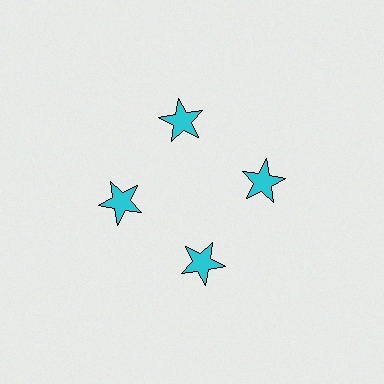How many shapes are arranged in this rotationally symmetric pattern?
There are 4 shapes, arranged in 4 groups of 1.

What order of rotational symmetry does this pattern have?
This pattern has 4-fold rotational symmetry.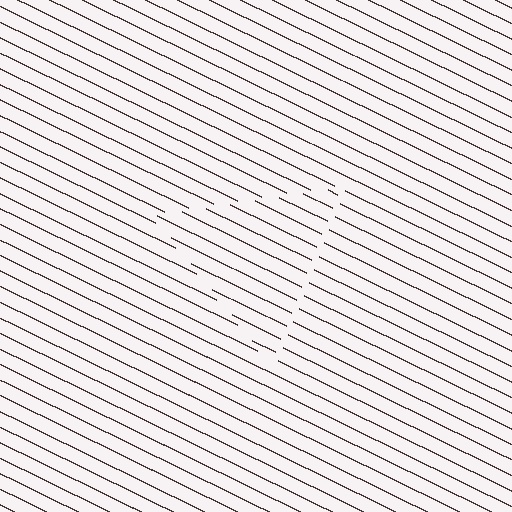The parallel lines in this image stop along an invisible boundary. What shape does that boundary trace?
An illusory triangle. The interior of the shape contains the same grating, shifted by half a period — the contour is defined by the phase discontinuity where line-ends from the inner and outer gratings abut.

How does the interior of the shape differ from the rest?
The interior of the shape contains the same grating, shifted by half a period — the contour is defined by the phase discontinuity where line-ends from the inner and outer gratings abut.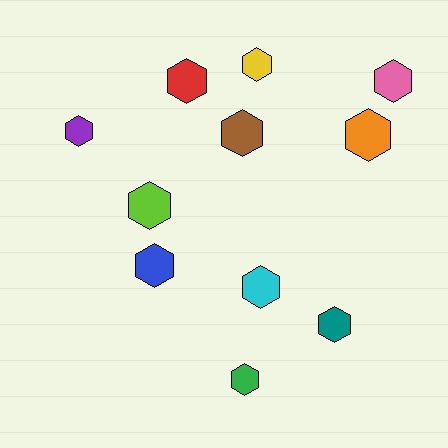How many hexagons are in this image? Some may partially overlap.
There are 11 hexagons.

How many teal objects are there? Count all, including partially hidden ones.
There is 1 teal object.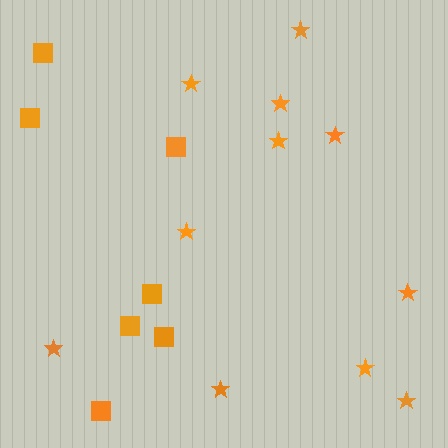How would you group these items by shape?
There are 2 groups: one group of stars (11) and one group of squares (7).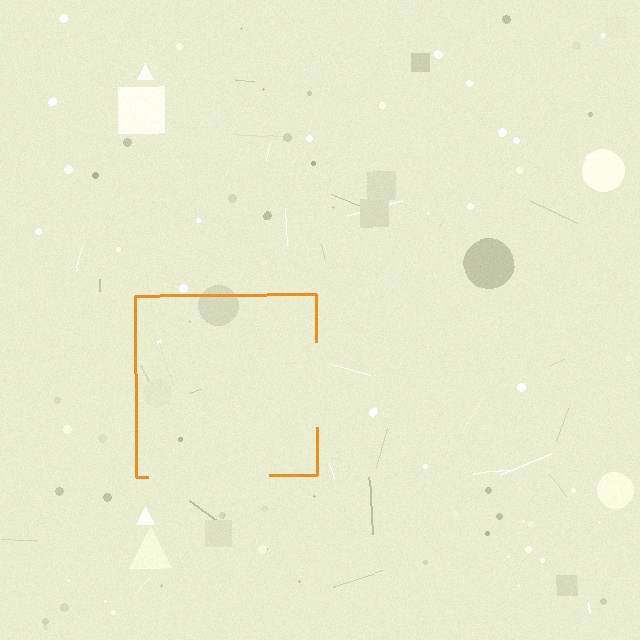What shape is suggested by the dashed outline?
The dashed outline suggests a square.